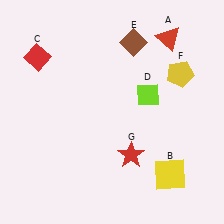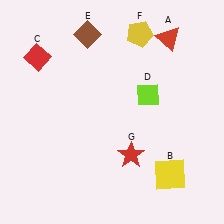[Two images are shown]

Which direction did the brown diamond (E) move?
The brown diamond (E) moved left.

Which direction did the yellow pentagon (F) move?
The yellow pentagon (F) moved left.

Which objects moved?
The objects that moved are: the brown diamond (E), the yellow pentagon (F).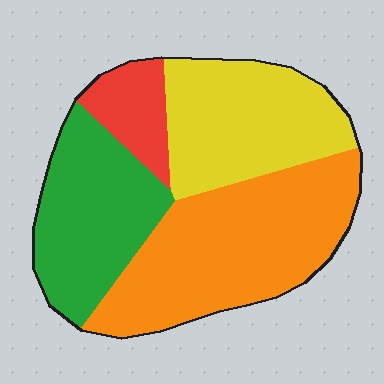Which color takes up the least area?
Red, at roughly 10%.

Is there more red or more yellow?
Yellow.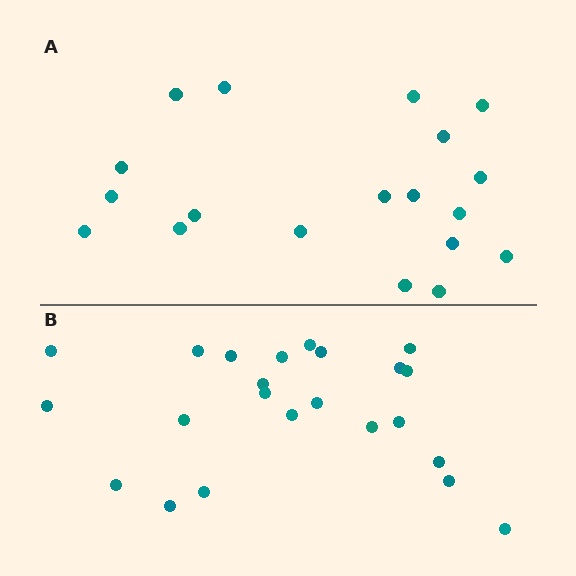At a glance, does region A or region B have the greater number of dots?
Region B (the bottom region) has more dots.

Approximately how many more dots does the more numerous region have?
Region B has about 4 more dots than region A.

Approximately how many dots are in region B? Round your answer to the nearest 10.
About 20 dots. (The exact count is 23, which rounds to 20.)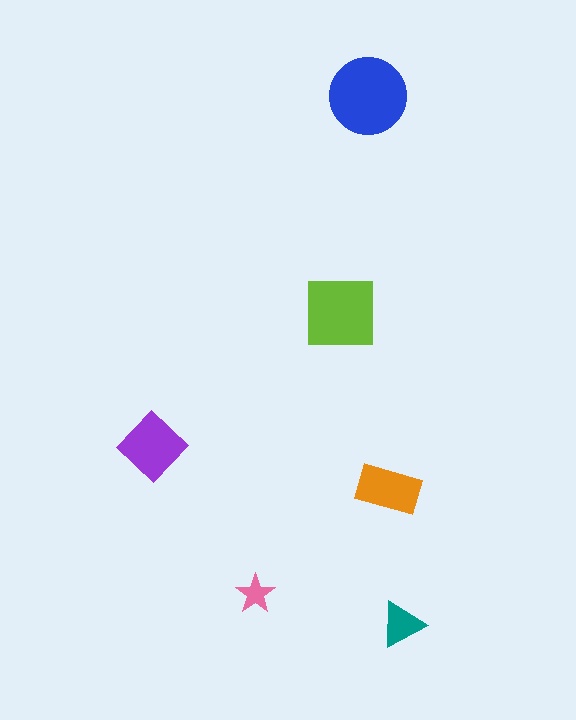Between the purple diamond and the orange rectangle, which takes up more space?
The purple diamond.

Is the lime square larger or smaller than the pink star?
Larger.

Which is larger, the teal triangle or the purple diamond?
The purple diamond.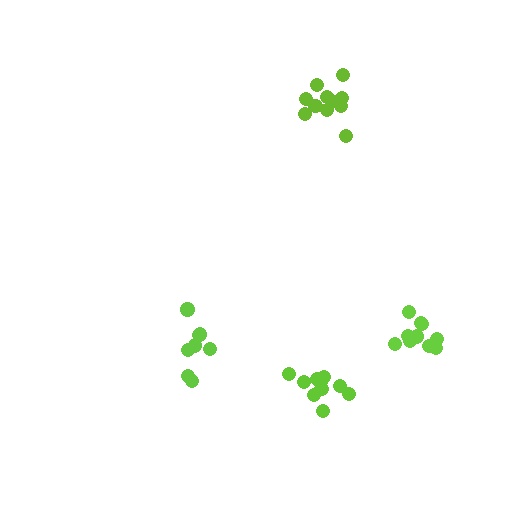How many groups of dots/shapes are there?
There are 4 groups.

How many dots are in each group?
Group 1: 10 dots, Group 2: 10 dots, Group 3: 8 dots, Group 4: 11 dots (39 total).